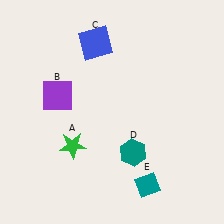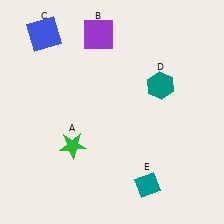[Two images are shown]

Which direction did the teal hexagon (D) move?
The teal hexagon (D) moved up.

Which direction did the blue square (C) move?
The blue square (C) moved left.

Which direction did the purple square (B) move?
The purple square (B) moved up.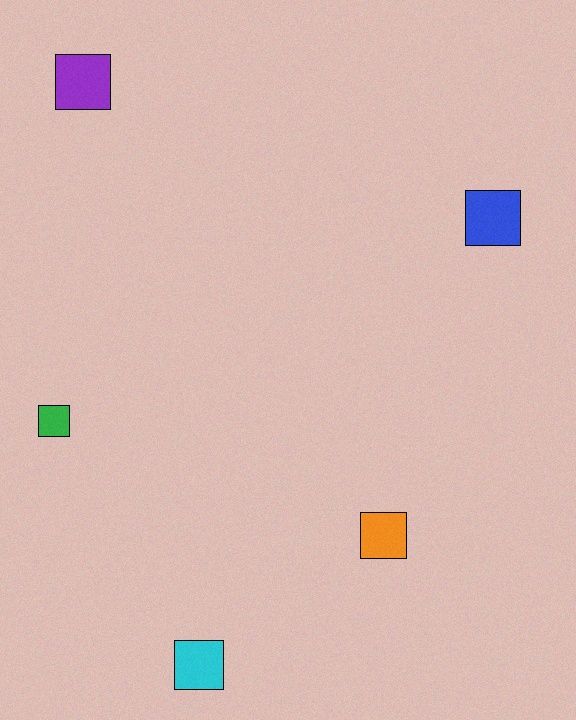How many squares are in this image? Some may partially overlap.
There are 5 squares.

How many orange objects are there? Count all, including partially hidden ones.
There is 1 orange object.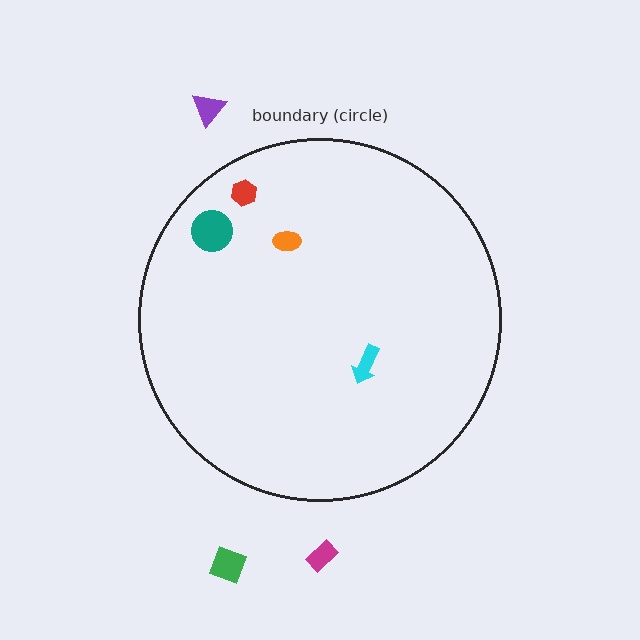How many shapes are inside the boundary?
4 inside, 3 outside.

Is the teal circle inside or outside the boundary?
Inside.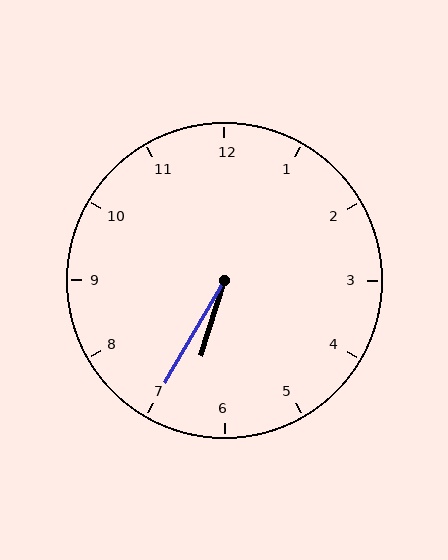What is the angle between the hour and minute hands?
Approximately 12 degrees.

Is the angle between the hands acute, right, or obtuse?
It is acute.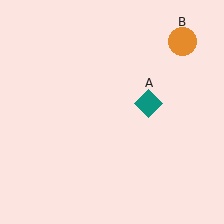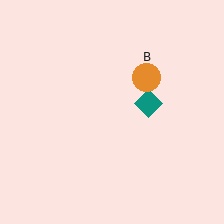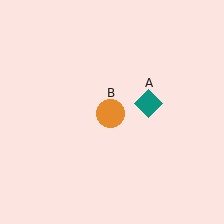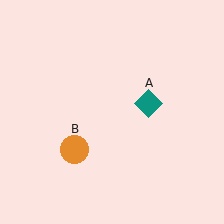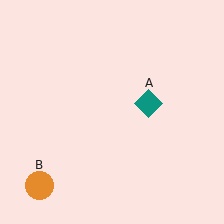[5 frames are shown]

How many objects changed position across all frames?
1 object changed position: orange circle (object B).